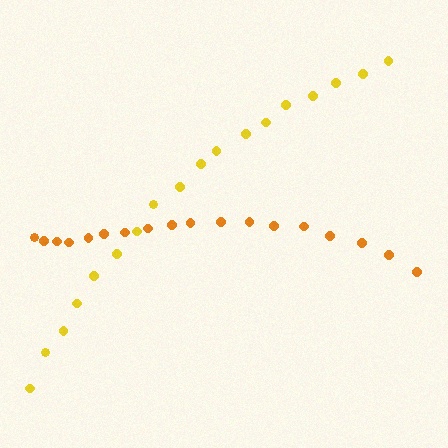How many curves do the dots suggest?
There are 2 distinct paths.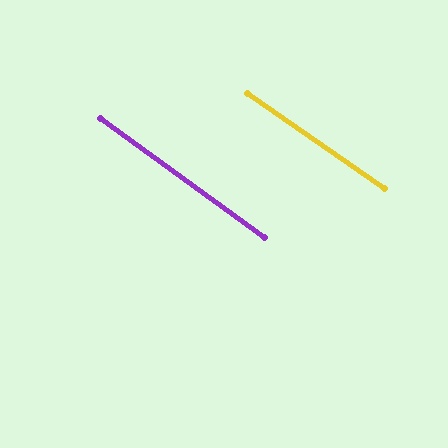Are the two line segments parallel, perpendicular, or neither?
Parallel — their directions differ by only 1.3°.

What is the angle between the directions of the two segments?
Approximately 1 degree.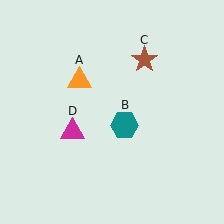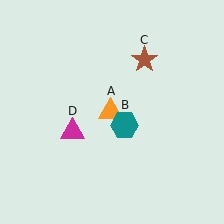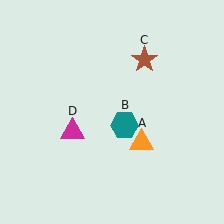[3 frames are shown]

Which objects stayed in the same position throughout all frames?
Teal hexagon (object B) and brown star (object C) and magenta triangle (object D) remained stationary.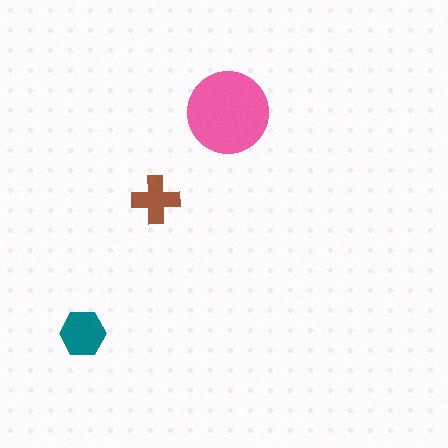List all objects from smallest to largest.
The brown cross, the teal hexagon, the pink circle.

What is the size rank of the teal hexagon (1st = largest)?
2nd.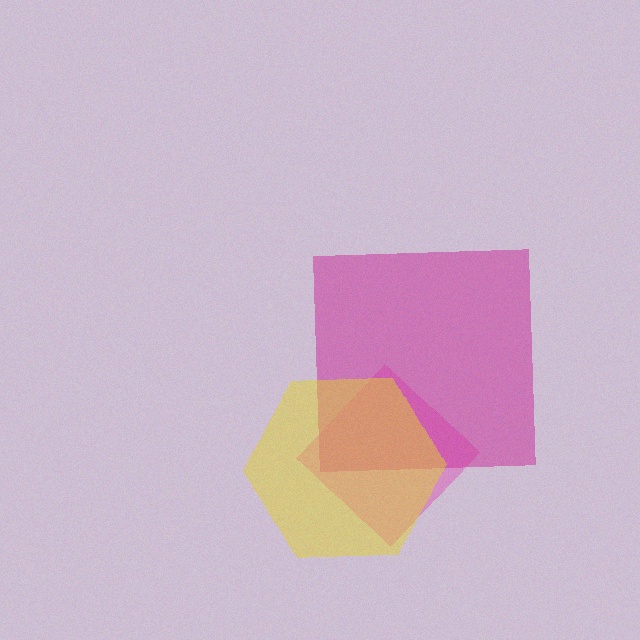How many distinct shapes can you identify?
There are 3 distinct shapes: a pink diamond, a magenta square, a yellow hexagon.